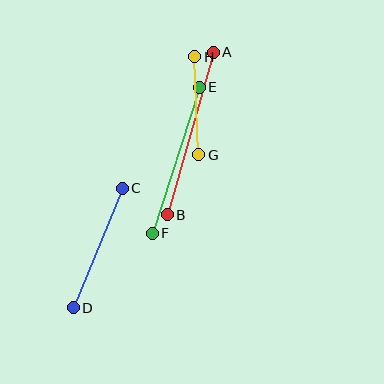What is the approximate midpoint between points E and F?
The midpoint is at approximately (176, 160) pixels.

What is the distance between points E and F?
The distance is approximately 153 pixels.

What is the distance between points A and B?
The distance is approximately 169 pixels.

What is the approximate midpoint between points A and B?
The midpoint is at approximately (190, 134) pixels.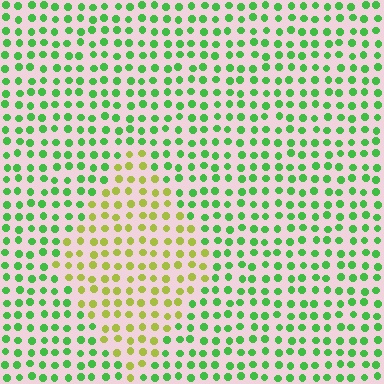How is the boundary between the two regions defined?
The boundary is defined purely by a slight shift in hue (about 49 degrees). Spacing, size, and orientation are identical on both sides.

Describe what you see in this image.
The image is filled with small green elements in a uniform arrangement. A diamond-shaped region is visible where the elements are tinted to a slightly different hue, forming a subtle color boundary.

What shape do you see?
I see a diamond.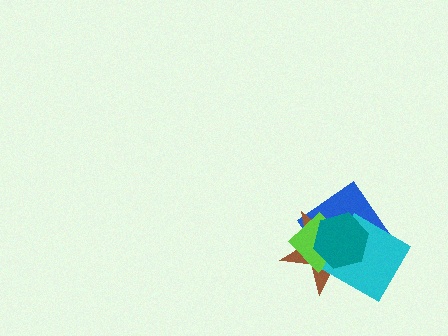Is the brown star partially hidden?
Yes, it is partially covered by another shape.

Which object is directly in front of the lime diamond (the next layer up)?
The cyan diamond is directly in front of the lime diamond.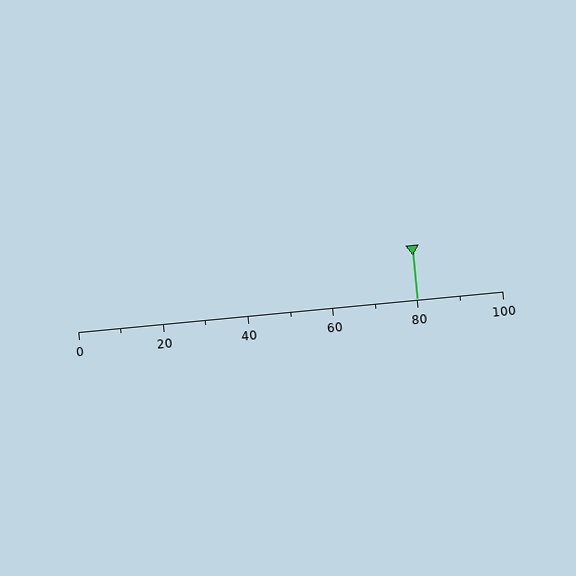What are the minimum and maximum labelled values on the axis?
The axis runs from 0 to 100.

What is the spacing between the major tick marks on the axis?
The major ticks are spaced 20 apart.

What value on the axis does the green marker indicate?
The marker indicates approximately 80.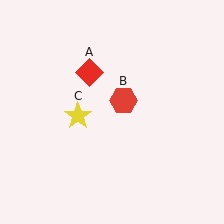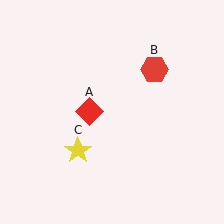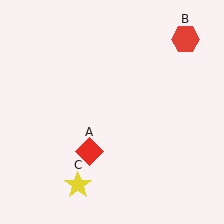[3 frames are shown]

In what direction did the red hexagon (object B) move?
The red hexagon (object B) moved up and to the right.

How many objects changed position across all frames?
3 objects changed position: red diamond (object A), red hexagon (object B), yellow star (object C).